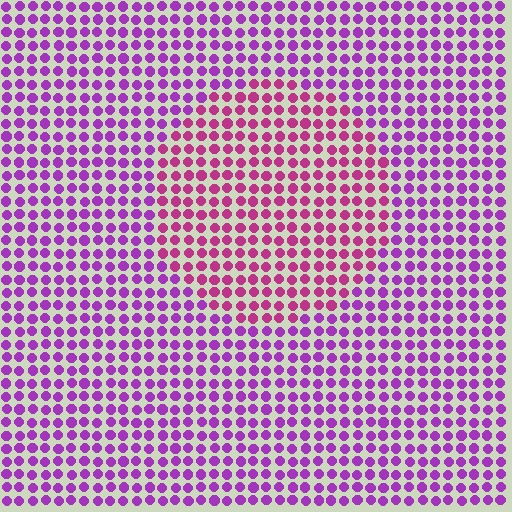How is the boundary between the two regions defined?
The boundary is defined purely by a slight shift in hue (about 34 degrees). Spacing, size, and orientation are identical on both sides.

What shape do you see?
I see a circle.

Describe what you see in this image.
The image is filled with small purple elements in a uniform arrangement. A circle-shaped region is visible where the elements are tinted to a slightly different hue, forming a subtle color boundary.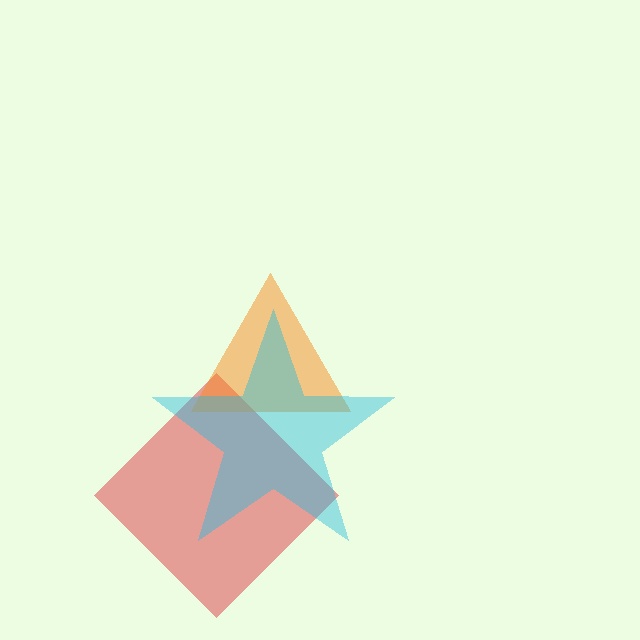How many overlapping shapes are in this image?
There are 3 overlapping shapes in the image.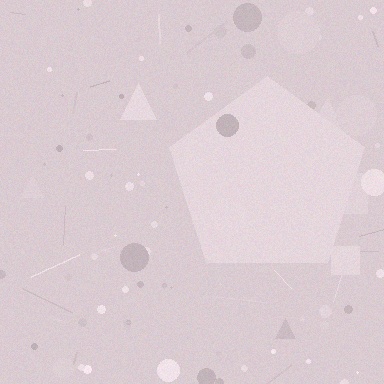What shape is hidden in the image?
A pentagon is hidden in the image.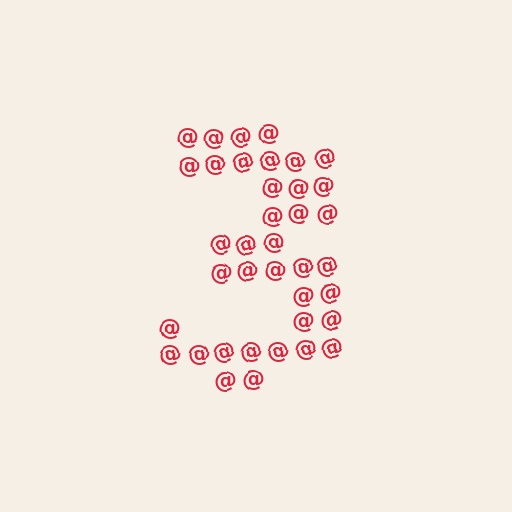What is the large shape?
The large shape is the digit 3.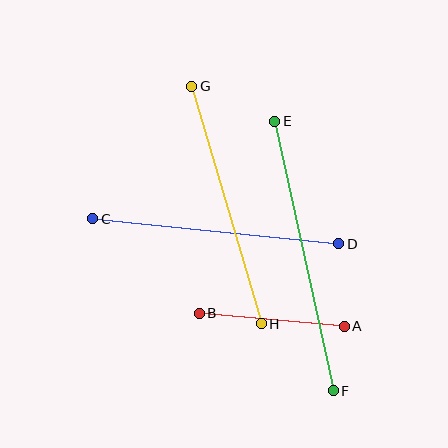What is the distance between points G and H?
The distance is approximately 248 pixels.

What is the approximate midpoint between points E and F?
The midpoint is at approximately (304, 256) pixels.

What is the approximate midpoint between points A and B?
The midpoint is at approximately (272, 320) pixels.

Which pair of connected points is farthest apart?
Points E and F are farthest apart.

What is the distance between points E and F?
The distance is approximately 275 pixels.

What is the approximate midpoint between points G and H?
The midpoint is at approximately (226, 205) pixels.